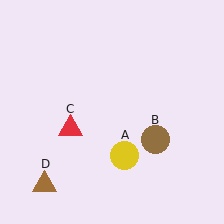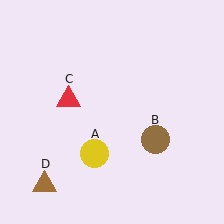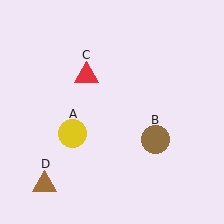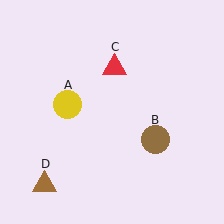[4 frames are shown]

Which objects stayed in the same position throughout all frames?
Brown circle (object B) and brown triangle (object D) remained stationary.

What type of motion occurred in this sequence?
The yellow circle (object A), red triangle (object C) rotated clockwise around the center of the scene.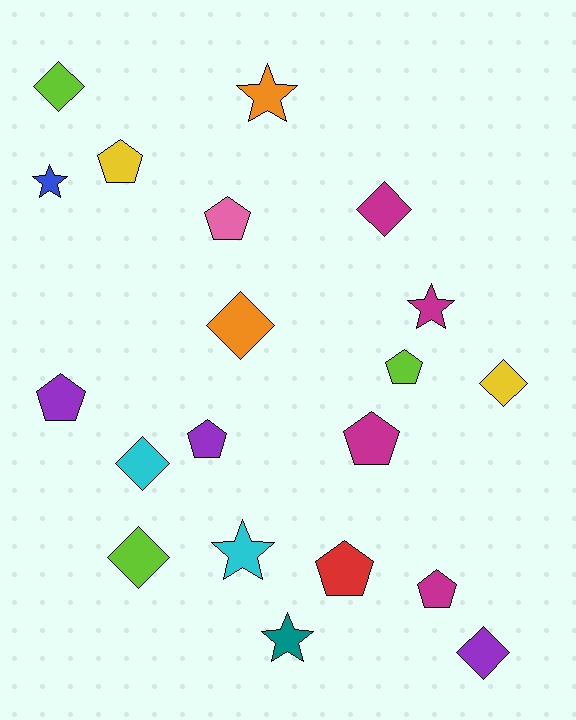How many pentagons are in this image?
There are 8 pentagons.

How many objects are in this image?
There are 20 objects.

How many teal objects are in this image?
There is 1 teal object.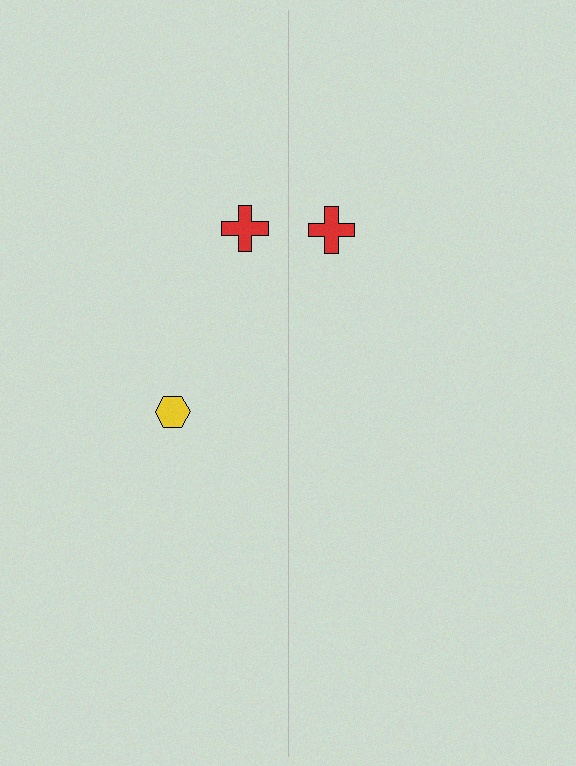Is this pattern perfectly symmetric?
No, the pattern is not perfectly symmetric. A yellow hexagon is missing from the right side.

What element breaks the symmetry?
A yellow hexagon is missing from the right side.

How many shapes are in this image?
There are 3 shapes in this image.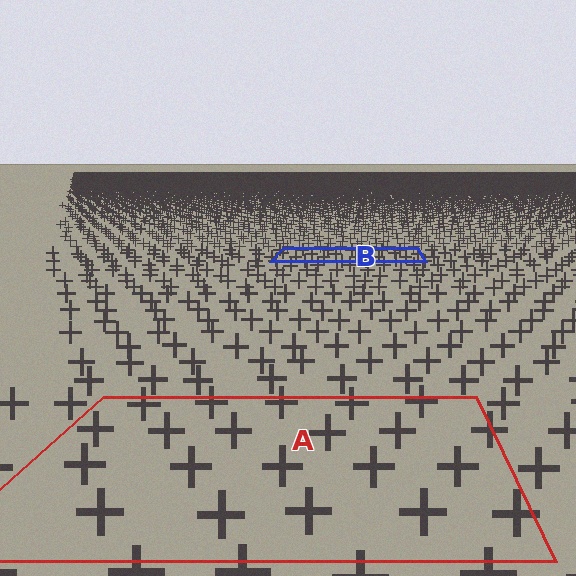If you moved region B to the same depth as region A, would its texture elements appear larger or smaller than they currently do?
They would appear larger. At a closer depth, the same texture elements are projected at a bigger on-screen size.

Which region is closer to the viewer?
Region A is closer. The texture elements there are larger and more spread out.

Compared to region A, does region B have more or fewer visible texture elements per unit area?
Region B has more texture elements per unit area — they are packed more densely because it is farther away.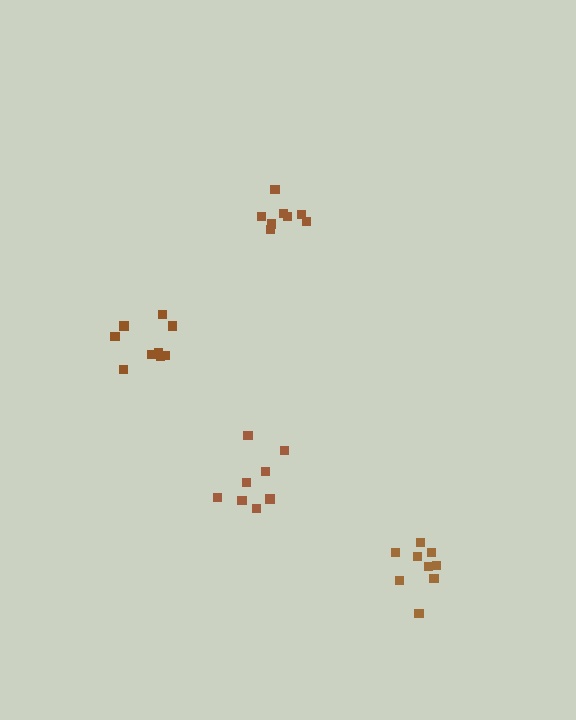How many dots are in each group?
Group 1: 8 dots, Group 2: 9 dots, Group 3: 8 dots, Group 4: 9 dots (34 total).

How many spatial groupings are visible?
There are 4 spatial groupings.